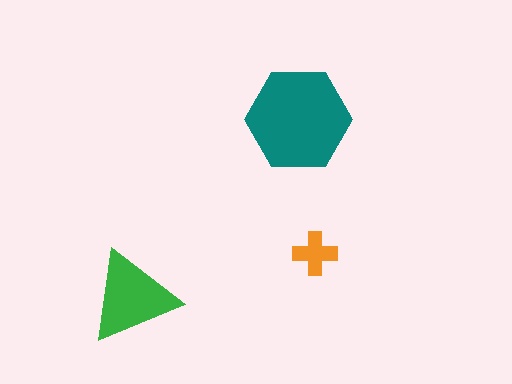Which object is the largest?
The teal hexagon.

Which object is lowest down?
The green triangle is bottommost.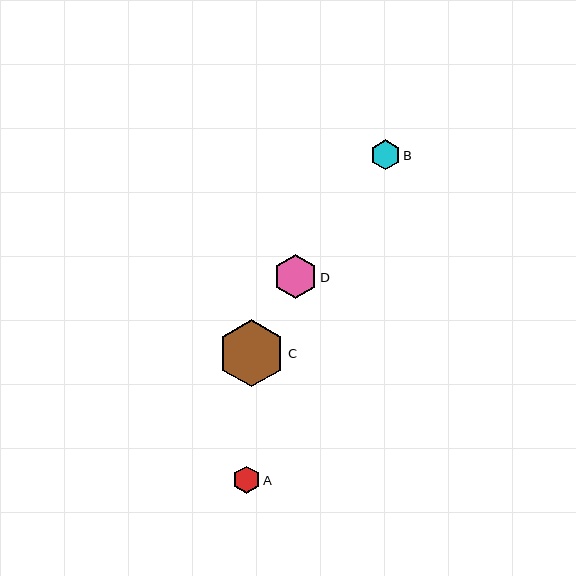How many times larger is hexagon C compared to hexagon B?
Hexagon C is approximately 2.2 times the size of hexagon B.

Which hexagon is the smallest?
Hexagon A is the smallest with a size of approximately 28 pixels.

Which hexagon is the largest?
Hexagon C is the largest with a size of approximately 67 pixels.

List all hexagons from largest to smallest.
From largest to smallest: C, D, B, A.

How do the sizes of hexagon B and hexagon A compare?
Hexagon B and hexagon A are approximately the same size.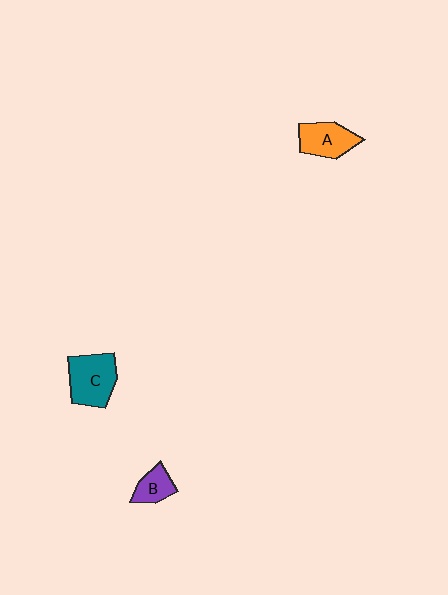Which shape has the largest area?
Shape C (teal).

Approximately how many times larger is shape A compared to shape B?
Approximately 1.6 times.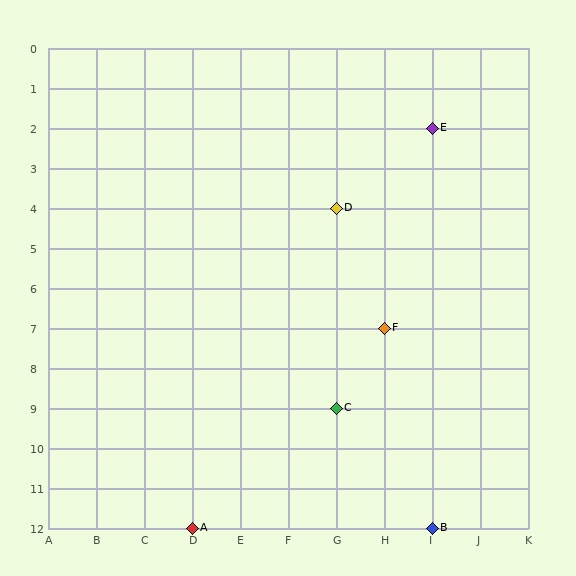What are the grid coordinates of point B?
Point B is at grid coordinates (I, 12).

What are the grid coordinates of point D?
Point D is at grid coordinates (G, 4).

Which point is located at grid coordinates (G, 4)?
Point D is at (G, 4).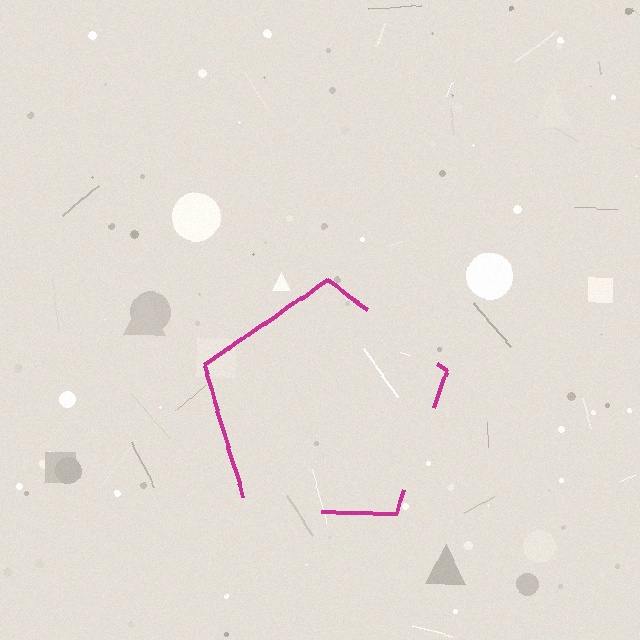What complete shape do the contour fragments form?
The contour fragments form a pentagon.